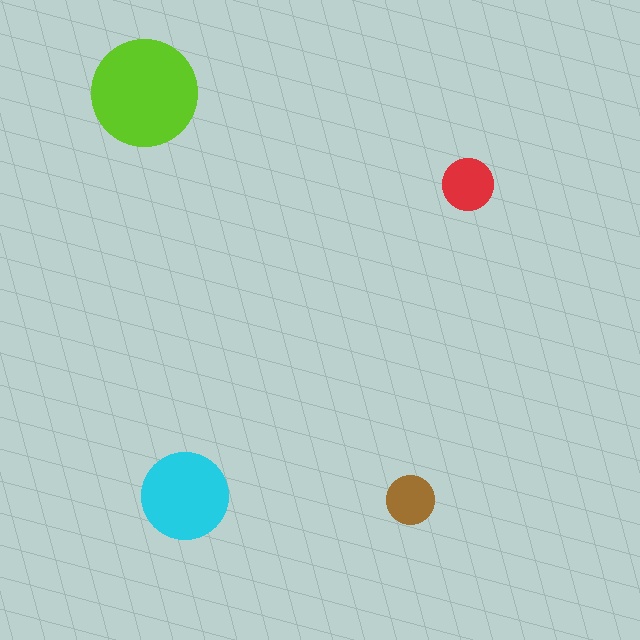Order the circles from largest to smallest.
the lime one, the cyan one, the red one, the brown one.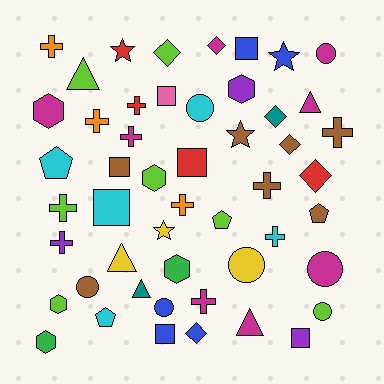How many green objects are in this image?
There are 2 green objects.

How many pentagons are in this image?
There are 4 pentagons.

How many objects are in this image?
There are 50 objects.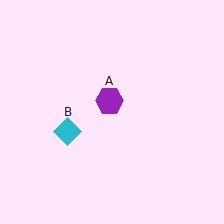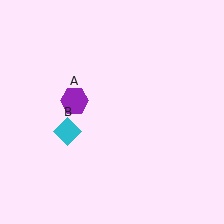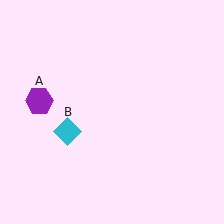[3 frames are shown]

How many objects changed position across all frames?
1 object changed position: purple hexagon (object A).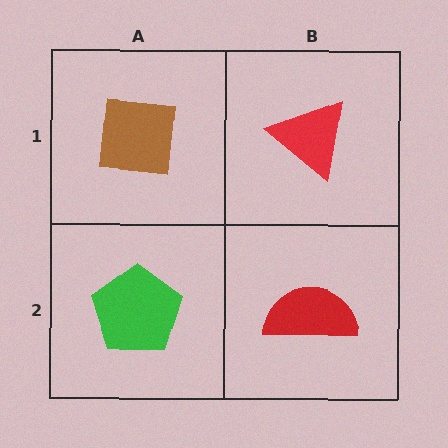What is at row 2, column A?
A green pentagon.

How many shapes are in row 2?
2 shapes.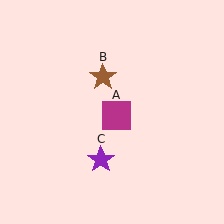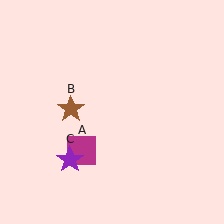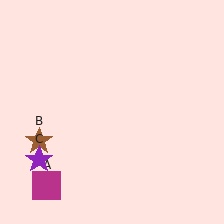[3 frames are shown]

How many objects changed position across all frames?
3 objects changed position: magenta square (object A), brown star (object B), purple star (object C).